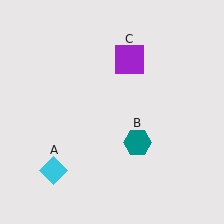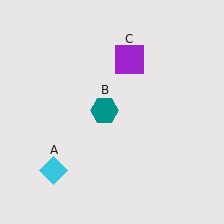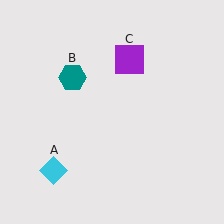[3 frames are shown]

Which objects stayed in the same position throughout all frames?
Cyan diamond (object A) and purple square (object C) remained stationary.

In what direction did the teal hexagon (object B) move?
The teal hexagon (object B) moved up and to the left.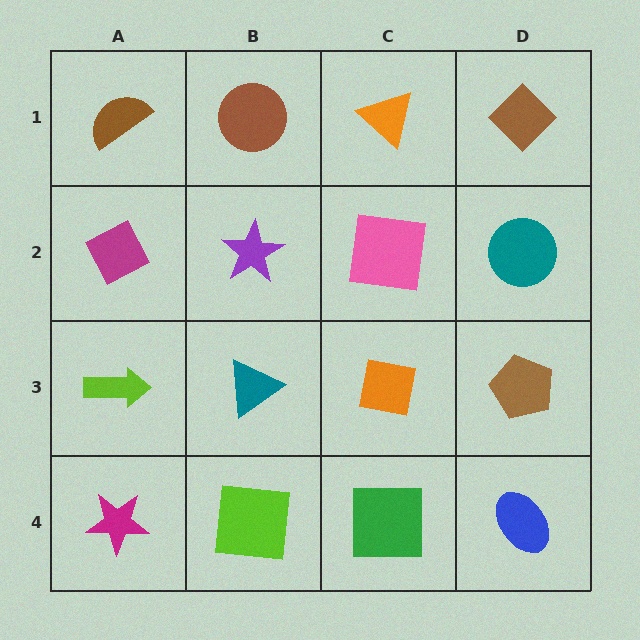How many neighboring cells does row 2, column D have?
3.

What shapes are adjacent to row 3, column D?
A teal circle (row 2, column D), a blue ellipse (row 4, column D), an orange square (row 3, column C).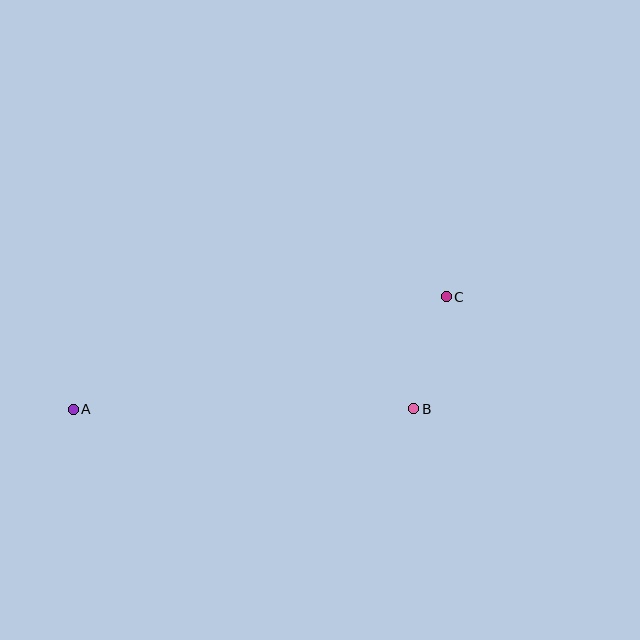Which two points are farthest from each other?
Points A and C are farthest from each other.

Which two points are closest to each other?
Points B and C are closest to each other.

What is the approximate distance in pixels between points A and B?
The distance between A and B is approximately 340 pixels.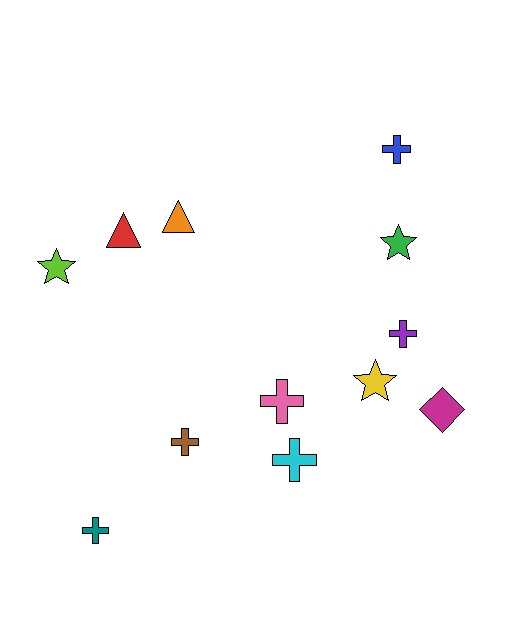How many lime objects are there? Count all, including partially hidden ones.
There is 1 lime object.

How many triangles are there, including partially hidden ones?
There are 2 triangles.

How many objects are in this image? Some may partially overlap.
There are 12 objects.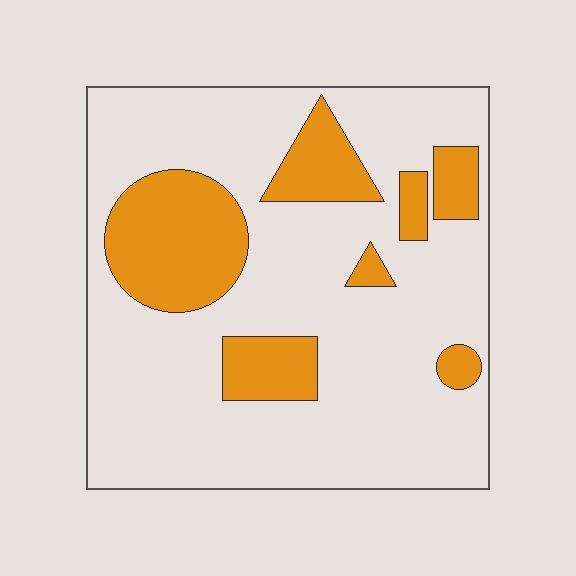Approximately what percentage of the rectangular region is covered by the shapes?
Approximately 25%.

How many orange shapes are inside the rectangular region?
7.